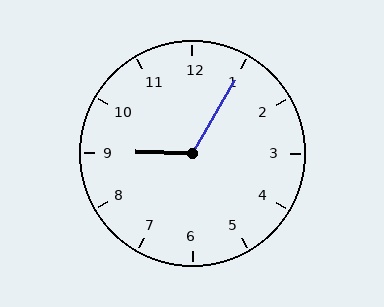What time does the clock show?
9:05.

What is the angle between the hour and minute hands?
Approximately 118 degrees.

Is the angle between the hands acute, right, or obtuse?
It is obtuse.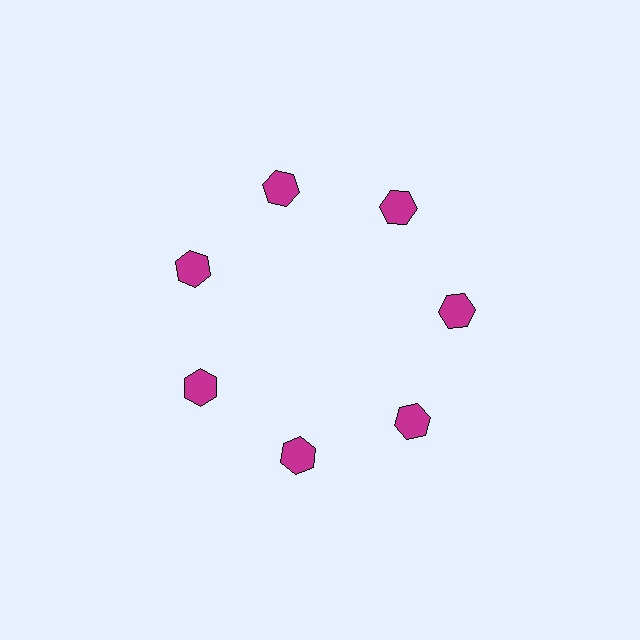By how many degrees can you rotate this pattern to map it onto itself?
The pattern maps onto itself every 51 degrees of rotation.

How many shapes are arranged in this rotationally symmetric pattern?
There are 7 shapes, arranged in 7 groups of 1.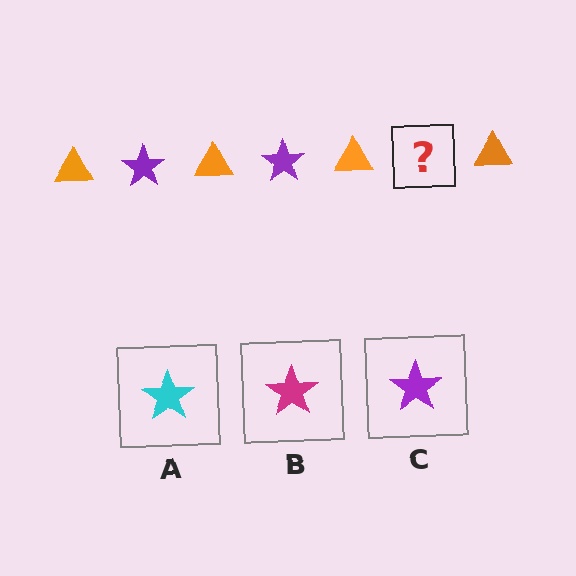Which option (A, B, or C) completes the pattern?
C.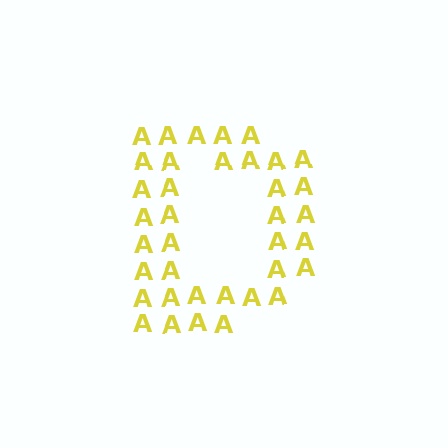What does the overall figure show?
The overall figure shows the letter D.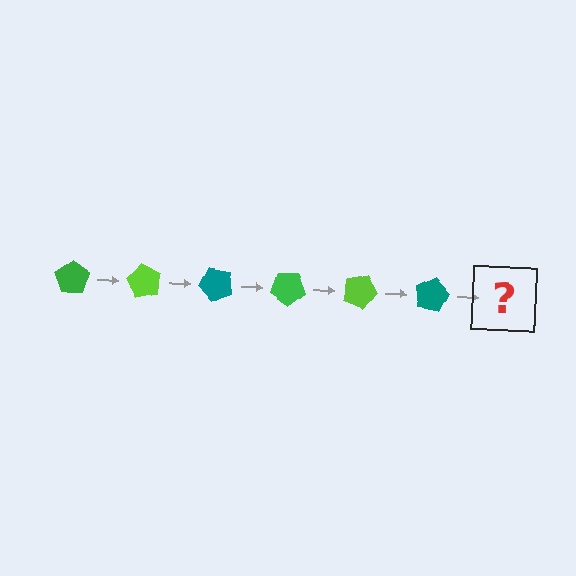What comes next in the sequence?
The next element should be a green pentagon, rotated 360 degrees from the start.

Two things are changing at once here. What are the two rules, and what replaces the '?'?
The two rules are that it rotates 60 degrees each step and the color cycles through green, lime, and teal. The '?' should be a green pentagon, rotated 360 degrees from the start.